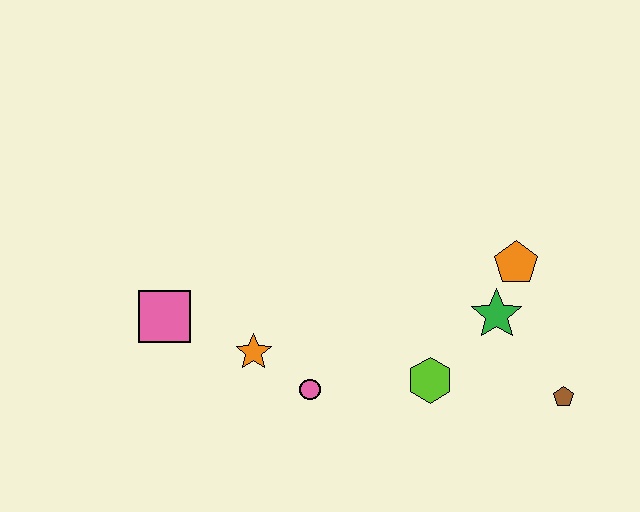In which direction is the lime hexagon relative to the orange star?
The lime hexagon is to the right of the orange star.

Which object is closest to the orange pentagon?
The green star is closest to the orange pentagon.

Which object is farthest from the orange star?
The brown pentagon is farthest from the orange star.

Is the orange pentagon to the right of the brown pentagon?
No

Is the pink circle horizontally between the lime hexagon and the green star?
No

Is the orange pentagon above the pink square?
Yes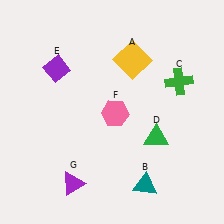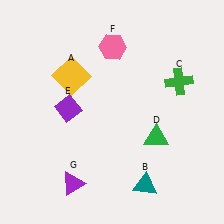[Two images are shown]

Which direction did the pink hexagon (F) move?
The pink hexagon (F) moved up.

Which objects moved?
The objects that moved are: the yellow square (A), the purple diamond (E), the pink hexagon (F).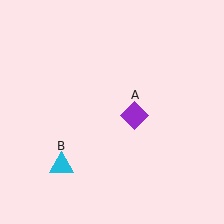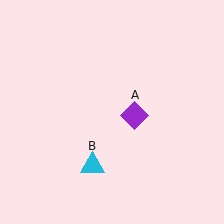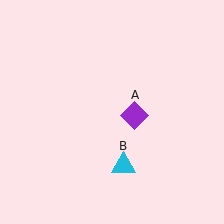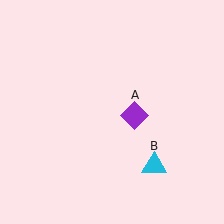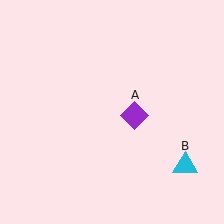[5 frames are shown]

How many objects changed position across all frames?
1 object changed position: cyan triangle (object B).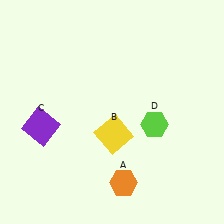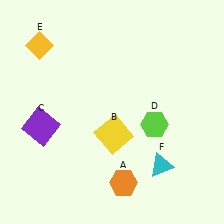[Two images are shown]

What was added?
A yellow diamond (E), a cyan triangle (F) were added in Image 2.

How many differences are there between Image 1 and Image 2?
There are 2 differences between the two images.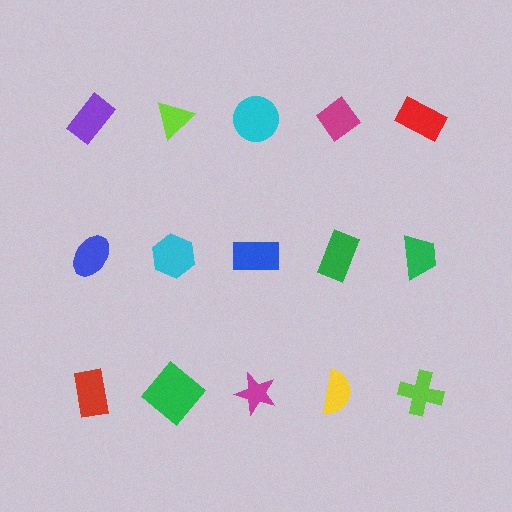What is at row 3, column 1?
A red rectangle.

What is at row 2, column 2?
A cyan hexagon.